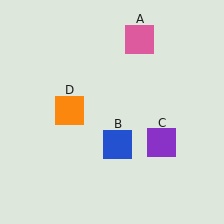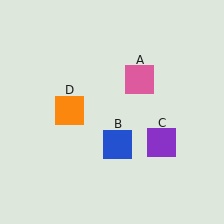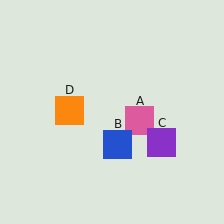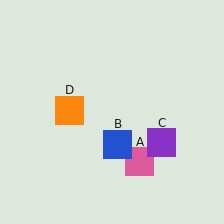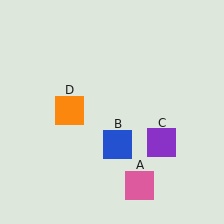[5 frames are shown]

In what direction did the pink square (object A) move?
The pink square (object A) moved down.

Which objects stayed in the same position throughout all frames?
Blue square (object B) and purple square (object C) and orange square (object D) remained stationary.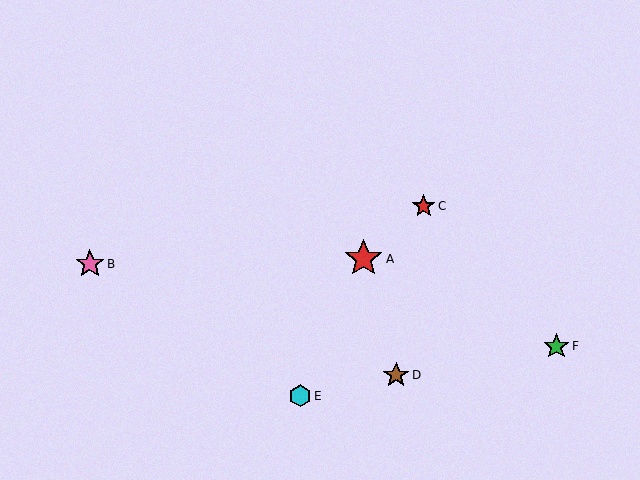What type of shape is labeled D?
Shape D is a brown star.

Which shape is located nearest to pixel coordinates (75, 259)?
The pink star (labeled B) at (90, 264) is nearest to that location.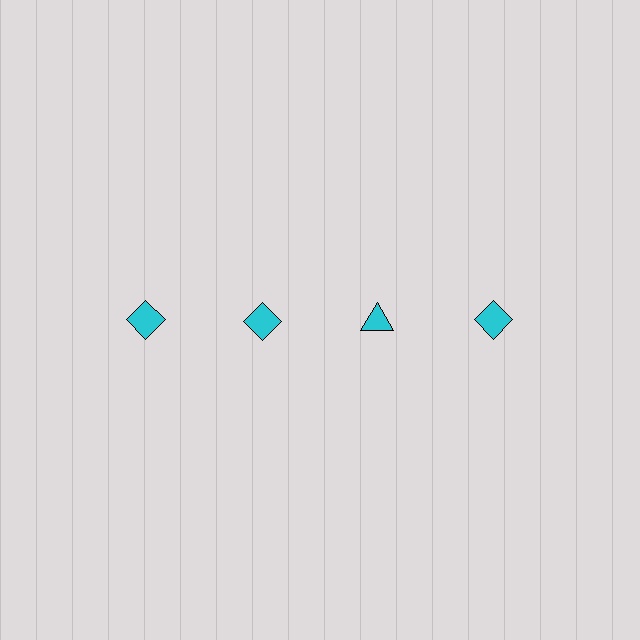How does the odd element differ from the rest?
It has a different shape: triangle instead of diamond.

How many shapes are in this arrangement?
There are 4 shapes arranged in a grid pattern.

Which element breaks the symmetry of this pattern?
The cyan triangle in the top row, center column breaks the symmetry. All other shapes are cyan diamonds.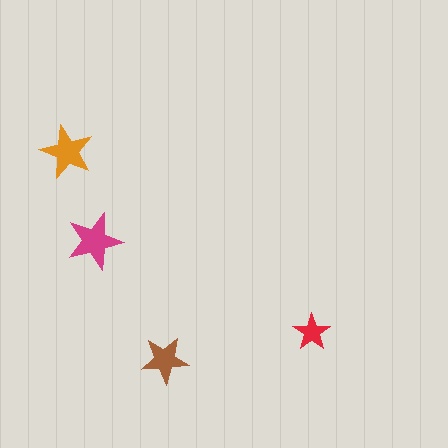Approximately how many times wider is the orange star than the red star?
About 1.5 times wider.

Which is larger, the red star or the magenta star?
The magenta one.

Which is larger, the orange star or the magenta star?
The magenta one.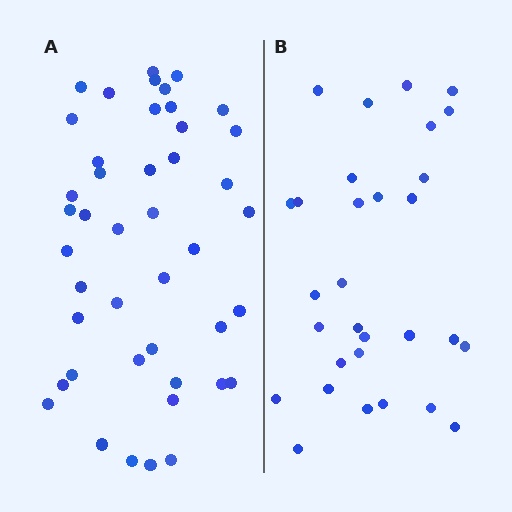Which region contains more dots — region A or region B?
Region A (the left region) has more dots.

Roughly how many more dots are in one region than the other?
Region A has approximately 15 more dots than region B.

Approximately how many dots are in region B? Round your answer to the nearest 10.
About 30 dots.